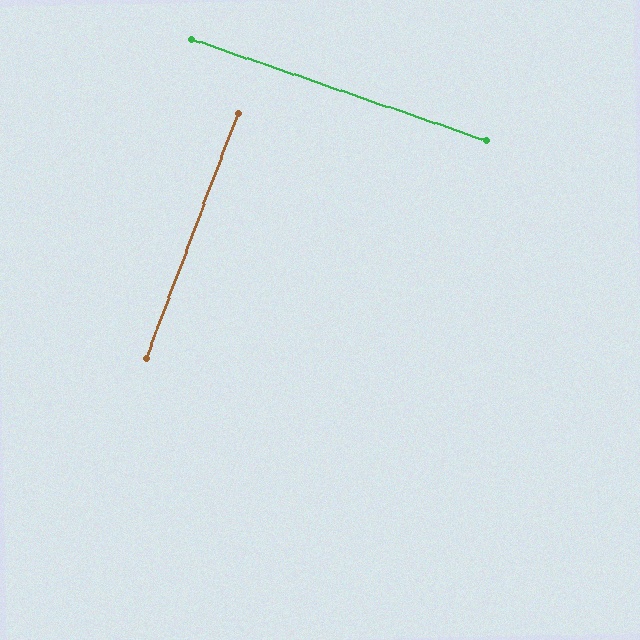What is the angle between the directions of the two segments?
Approximately 89 degrees.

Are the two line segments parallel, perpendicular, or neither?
Perpendicular — they meet at approximately 89°.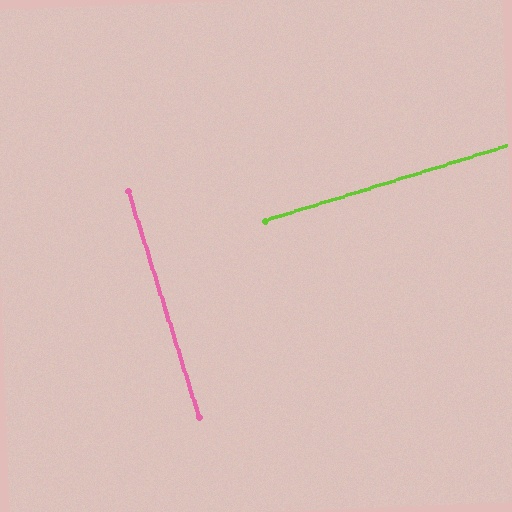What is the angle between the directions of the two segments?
Approximately 90 degrees.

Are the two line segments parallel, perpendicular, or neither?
Perpendicular — they meet at approximately 90°.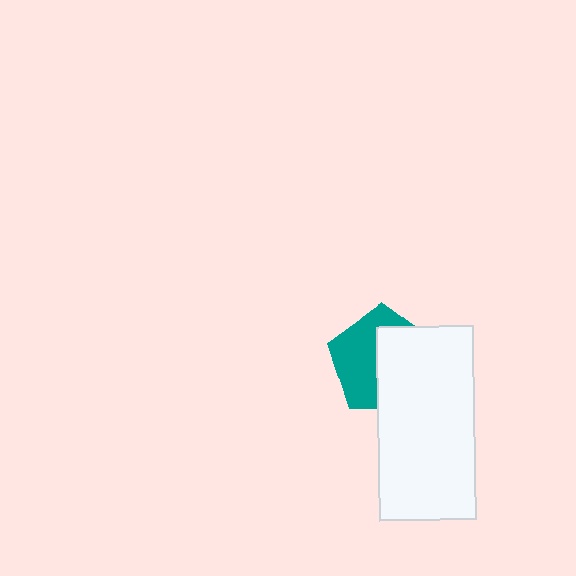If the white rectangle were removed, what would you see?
You would see the complete teal pentagon.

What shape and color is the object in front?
The object in front is a white rectangle.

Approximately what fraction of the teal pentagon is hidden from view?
Roughly 51% of the teal pentagon is hidden behind the white rectangle.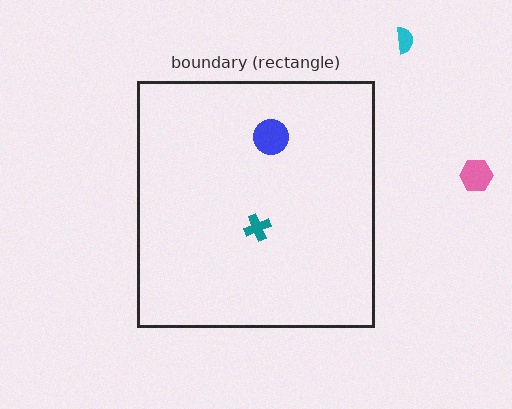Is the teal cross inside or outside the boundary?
Inside.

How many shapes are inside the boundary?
2 inside, 2 outside.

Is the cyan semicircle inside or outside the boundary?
Outside.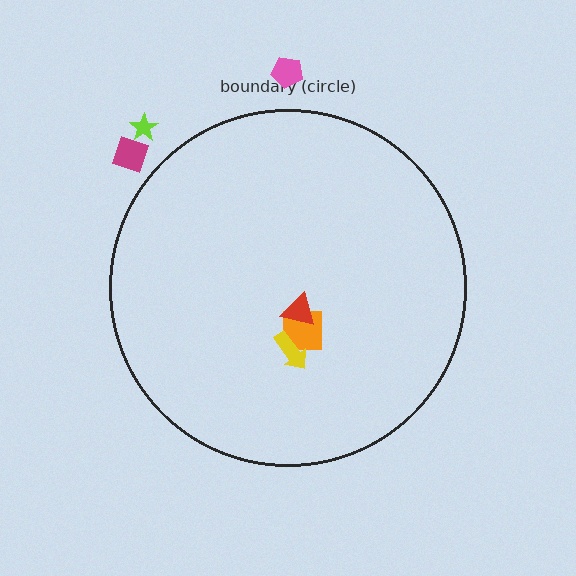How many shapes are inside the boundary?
3 inside, 3 outside.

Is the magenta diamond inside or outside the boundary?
Outside.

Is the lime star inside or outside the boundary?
Outside.